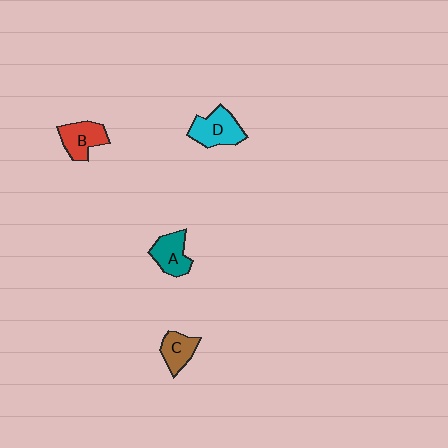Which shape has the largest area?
Shape D (cyan).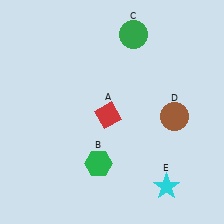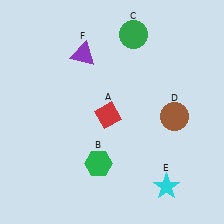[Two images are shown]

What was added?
A purple triangle (F) was added in Image 2.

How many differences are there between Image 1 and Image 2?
There is 1 difference between the two images.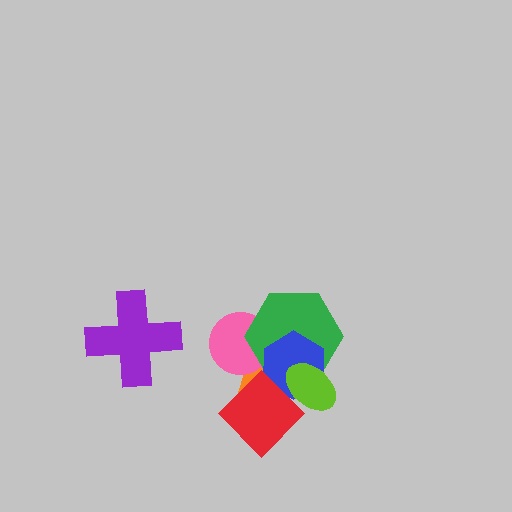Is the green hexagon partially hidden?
Yes, it is partially covered by another shape.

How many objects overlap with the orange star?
5 objects overlap with the orange star.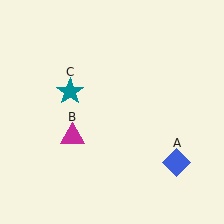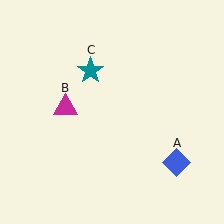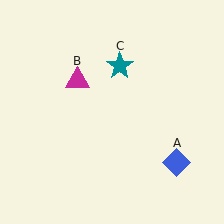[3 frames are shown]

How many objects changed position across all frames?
2 objects changed position: magenta triangle (object B), teal star (object C).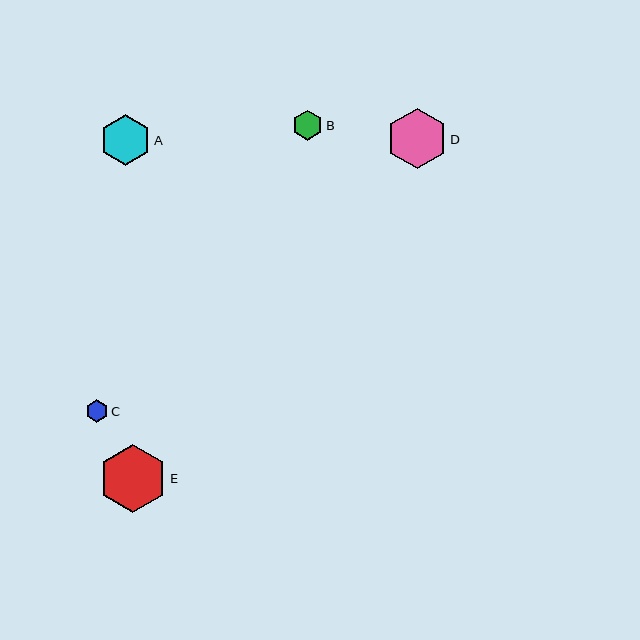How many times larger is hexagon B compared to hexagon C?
Hexagon B is approximately 1.4 times the size of hexagon C.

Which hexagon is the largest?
Hexagon E is the largest with a size of approximately 68 pixels.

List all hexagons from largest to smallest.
From largest to smallest: E, D, A, B, C.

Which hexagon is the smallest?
Hexagon C is the smallest with a size of approximately 22 pixels.